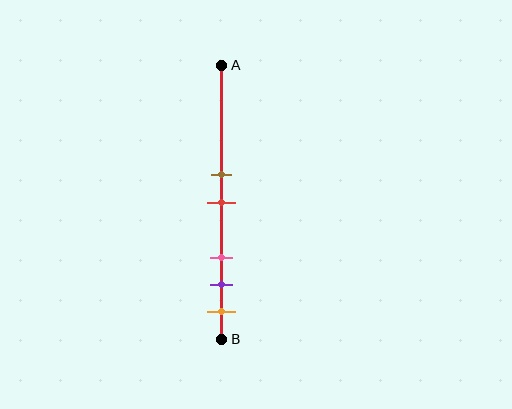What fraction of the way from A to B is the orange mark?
The orange mark is approximately 90% (0.9) of the way from A to B.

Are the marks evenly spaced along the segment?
No, the marks are not evenly spaced.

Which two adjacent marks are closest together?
The brown and red marks are the closest adjacent pair.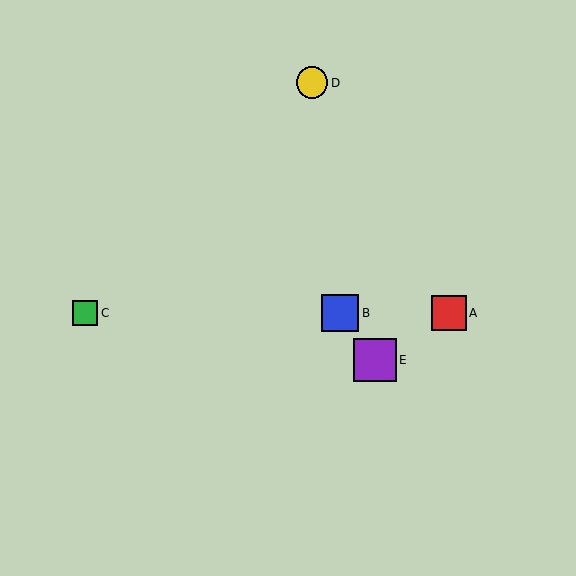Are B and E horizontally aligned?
No, B is at y≈313 and E is at y≈360.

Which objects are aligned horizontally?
Objects A, B, C are aligned horizontally.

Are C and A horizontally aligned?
Yes, both are at y≈313.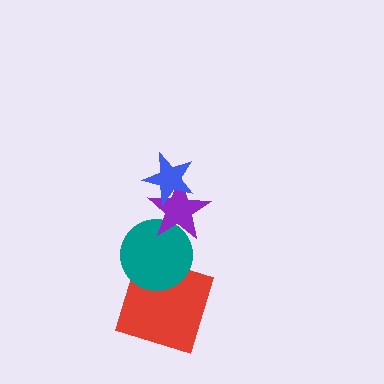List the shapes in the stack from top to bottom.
From top to bottom: the blue star, the purple star, the teal circle, the red square.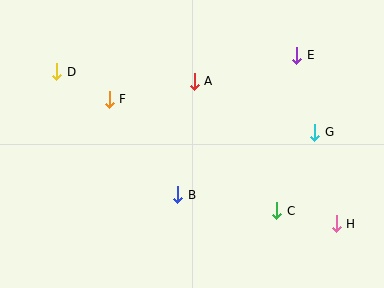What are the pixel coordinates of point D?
Point D is at (57, 72).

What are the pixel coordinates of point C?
Point C is at (277, 211).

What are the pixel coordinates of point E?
Point E is at (297, 55).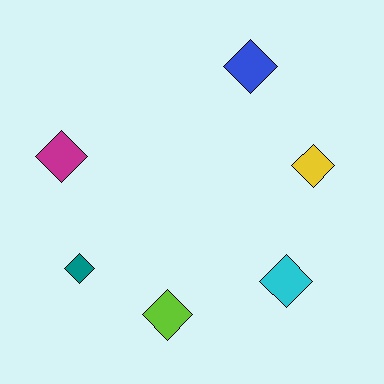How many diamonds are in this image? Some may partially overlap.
There are 6 diamonds.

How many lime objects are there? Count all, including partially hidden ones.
There is 1 lime object.